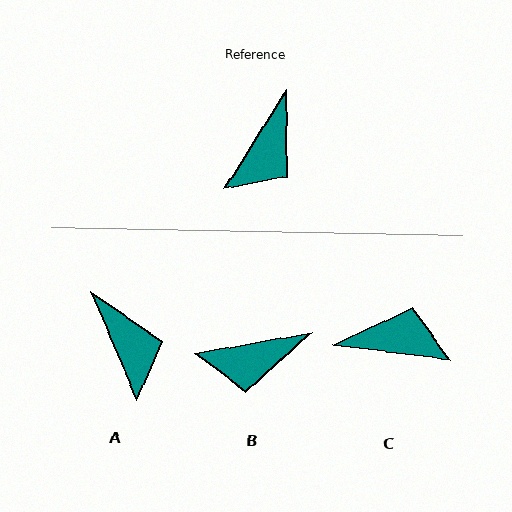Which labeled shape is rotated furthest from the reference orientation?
C, about 115 degrees away.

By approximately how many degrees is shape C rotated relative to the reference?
Approximately 115 degrees counter-clockwise.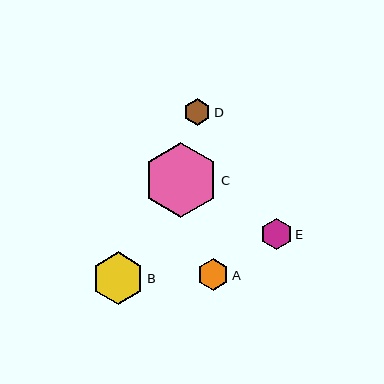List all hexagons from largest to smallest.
From largest to smallest: C, B, E, A, D.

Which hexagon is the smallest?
Hexagon D is the smallest with a size of approximately 27 pixels.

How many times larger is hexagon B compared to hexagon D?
Hexagon B is approximately 1.9 times the size of hexagon D.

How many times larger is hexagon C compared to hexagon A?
Hexagon C is approximately 2.4 times the size of hexagon A.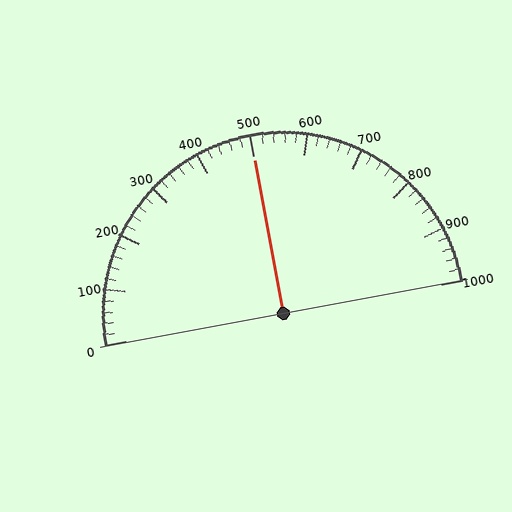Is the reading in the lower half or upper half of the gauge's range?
The reading is in the upper half of the range (0 to 1000).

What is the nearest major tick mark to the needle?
The nearest major tick mark is 500.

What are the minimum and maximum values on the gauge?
The gauge ranges from 0 to 1000.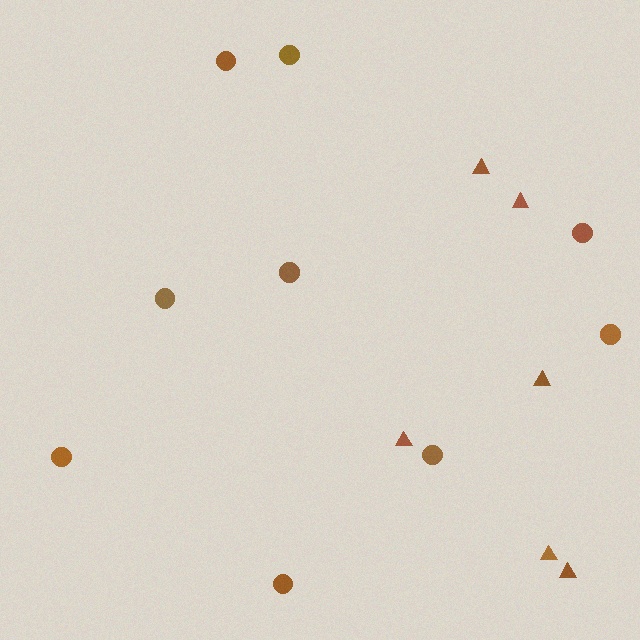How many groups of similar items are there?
There are 2 groups: one group of triangles (6) and one group of circles (9).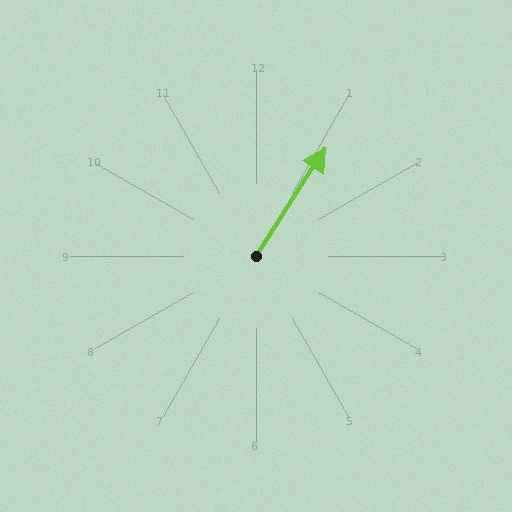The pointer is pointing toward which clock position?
Roughly 1 o'clock.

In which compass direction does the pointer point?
Northeast.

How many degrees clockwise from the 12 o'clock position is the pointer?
Approximately 33 degrees.